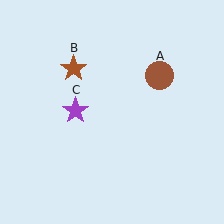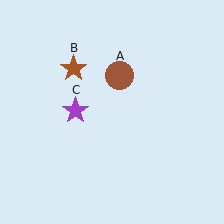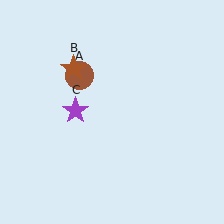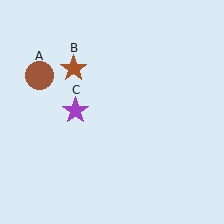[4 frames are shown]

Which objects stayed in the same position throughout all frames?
Brown star (object B) and purple star (object C) remained stationary.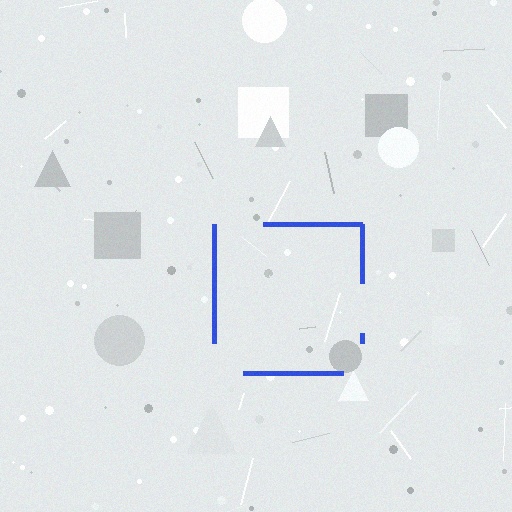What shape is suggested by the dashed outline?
The dashed outline suggests a square.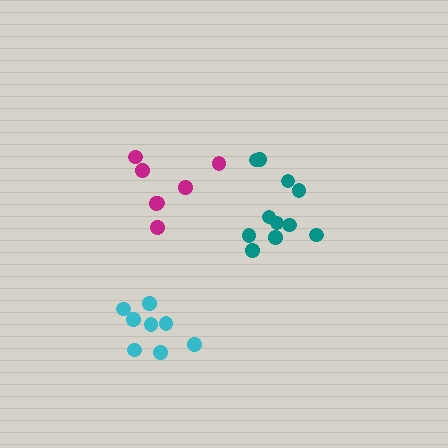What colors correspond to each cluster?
The clusters are colored: magenta, teal, cyan.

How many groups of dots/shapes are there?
There are 3 groups.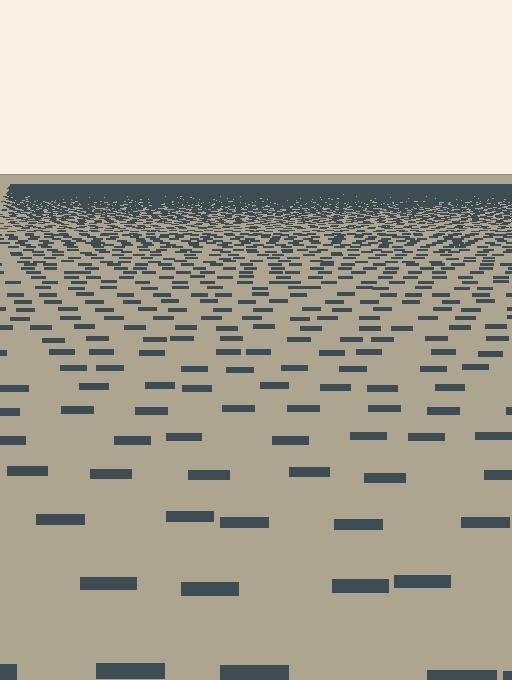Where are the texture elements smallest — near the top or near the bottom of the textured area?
Near the top.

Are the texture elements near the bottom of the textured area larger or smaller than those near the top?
Larger. Near the bottom, elements are closer to the viewer and appear at a bigger on-screen size.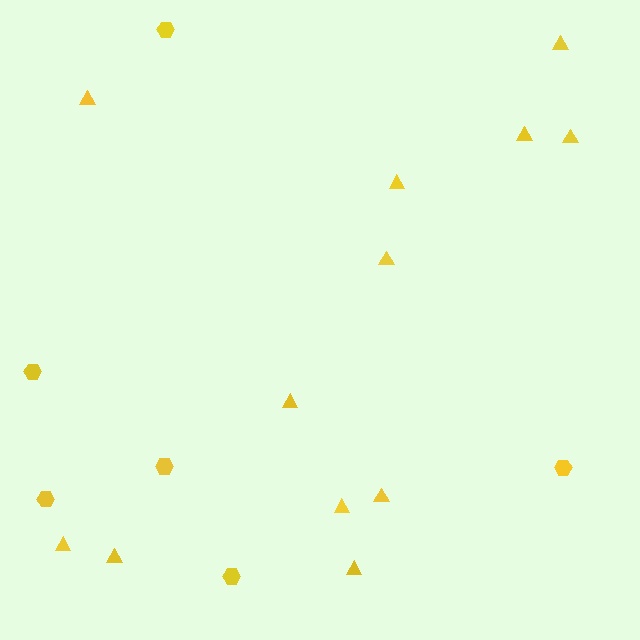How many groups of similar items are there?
There are 2 groups: one group of hexagons (6) and one group of triangles (12).